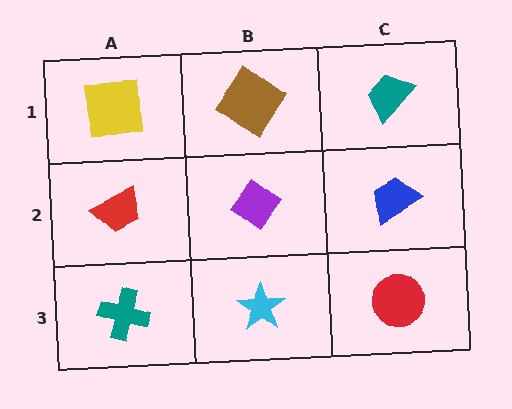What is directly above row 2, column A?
A yellow square.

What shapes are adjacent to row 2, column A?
A yellow square (row 1, column A), a teal cross (row 3, column A), a purple diamond (row 2, column B).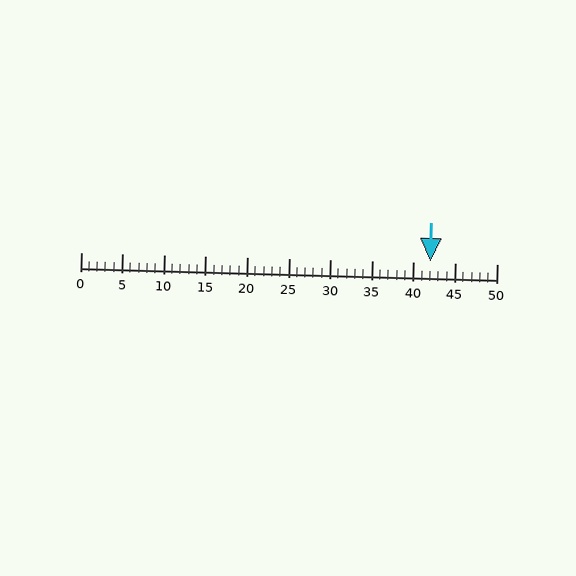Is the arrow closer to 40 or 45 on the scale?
The arrow is closer to 40.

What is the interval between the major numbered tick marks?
The major tick marks are spaced 5 units apart.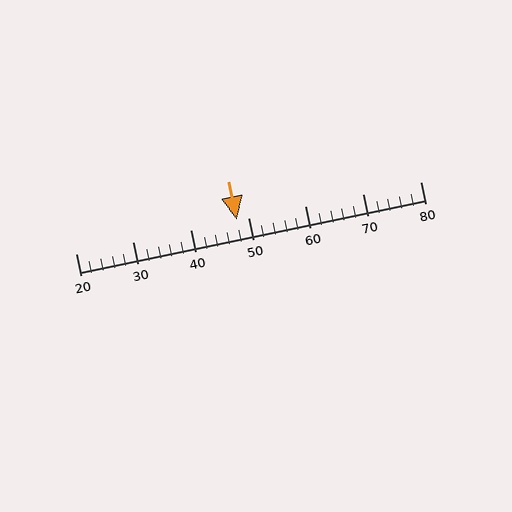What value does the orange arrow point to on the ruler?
The orange arrow points to approximately 48.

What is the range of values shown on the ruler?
The ruler shows values from 20 to 80.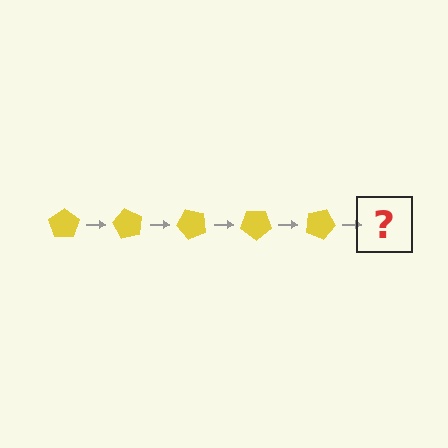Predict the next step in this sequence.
The next step is a yellow pentagon rotated 300 degrees.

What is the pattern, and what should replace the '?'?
The pattern is that the pentagon rotates 60 degrees each step. The '?' should be a yellow pentagon rotated 300 degrees.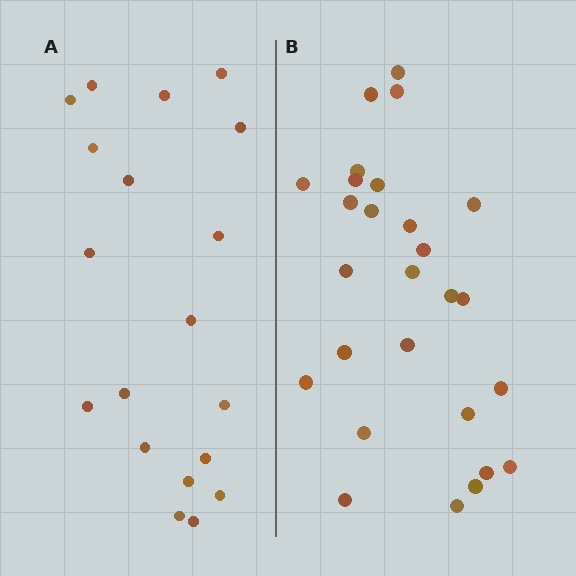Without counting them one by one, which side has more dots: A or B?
Region B (the right region) has more dots.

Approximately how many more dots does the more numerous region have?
Region B has roughly 8 or so more dots than region A.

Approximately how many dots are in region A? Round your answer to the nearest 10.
About 20 dots. (The exact count is 19, which rounds to 20.)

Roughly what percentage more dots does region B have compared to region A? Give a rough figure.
About 40% more.